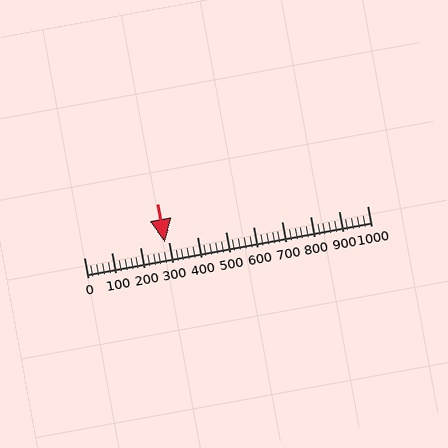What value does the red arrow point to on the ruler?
The red arrow points to approximately 286.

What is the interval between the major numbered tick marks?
The major tick marks are spaced 100 units apart.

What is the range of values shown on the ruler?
The ruler shows values from 0 to 1000.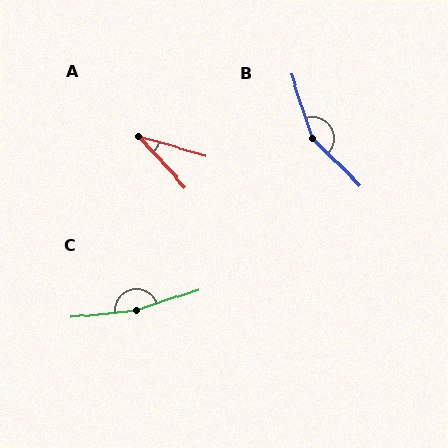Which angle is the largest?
C, at approximately 168 degrees.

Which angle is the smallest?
A, at approximately 32 degrees.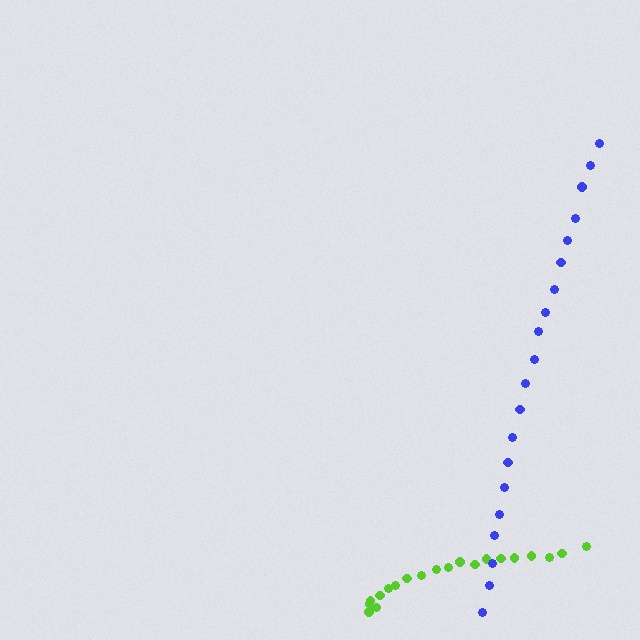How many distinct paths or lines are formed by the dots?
There are 2 distinct paths.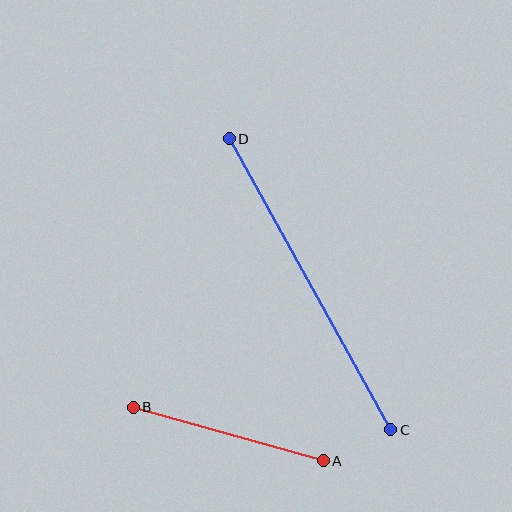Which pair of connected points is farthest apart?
Points C and D are farthest apart.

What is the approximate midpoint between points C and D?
The midpoint is at approximately (310, 284) pixels.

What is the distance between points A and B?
The distance is approximately 198 pixels.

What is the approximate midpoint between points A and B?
The midpoint is at approximately (228, 434) pixels.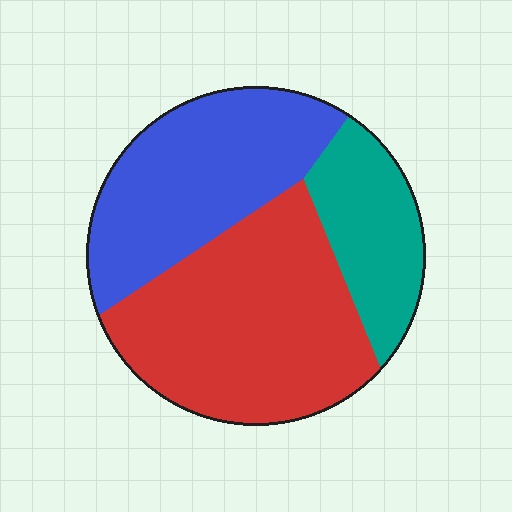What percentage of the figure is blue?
Blue covers roughly 35% of the figure.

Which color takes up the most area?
Red, at roughly 45%.